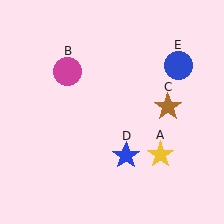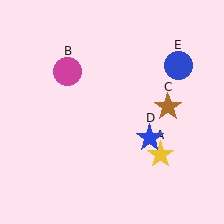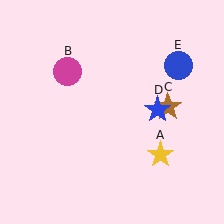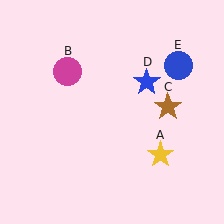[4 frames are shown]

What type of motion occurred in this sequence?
The blue star (object D) rotated counterclockwise around the center of the scene.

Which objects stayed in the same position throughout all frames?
Yellow star (object A) and magenta circle (object B) and brown star (object C) and blue circle (object E) remained stationary.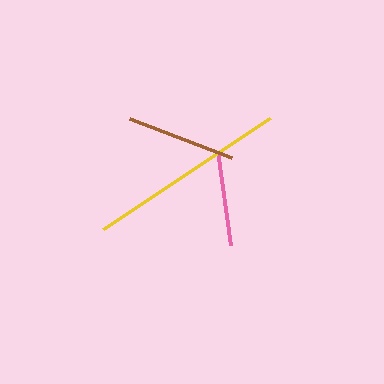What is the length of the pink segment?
The pink segment is approximately 95 pixels long.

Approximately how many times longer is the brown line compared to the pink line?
The brown line is approximately 1.1 times the length of the pink line.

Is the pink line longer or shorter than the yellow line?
The yellow line is longer than the pink line.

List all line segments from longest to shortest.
From longest to shortest: yellow, brown, pink.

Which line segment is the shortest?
The pink line is the shortest at approximately 95 pixels.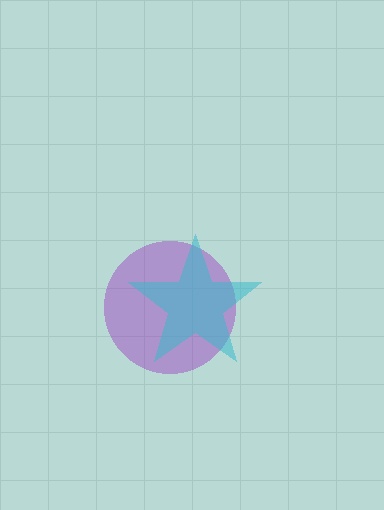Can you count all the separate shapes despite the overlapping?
Yes, there are 2 separate shapes.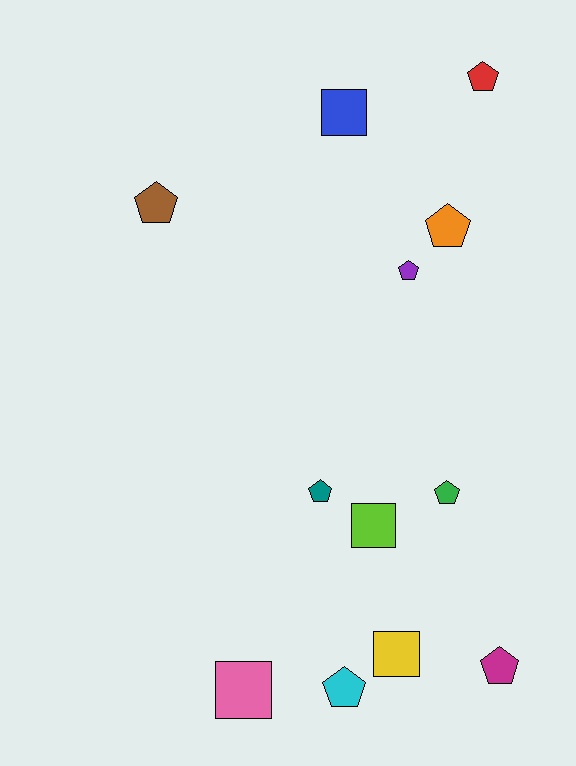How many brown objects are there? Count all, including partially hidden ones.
There is 1 brown object.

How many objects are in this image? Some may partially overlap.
There are 12 objects.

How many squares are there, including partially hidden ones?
There are 4 squares.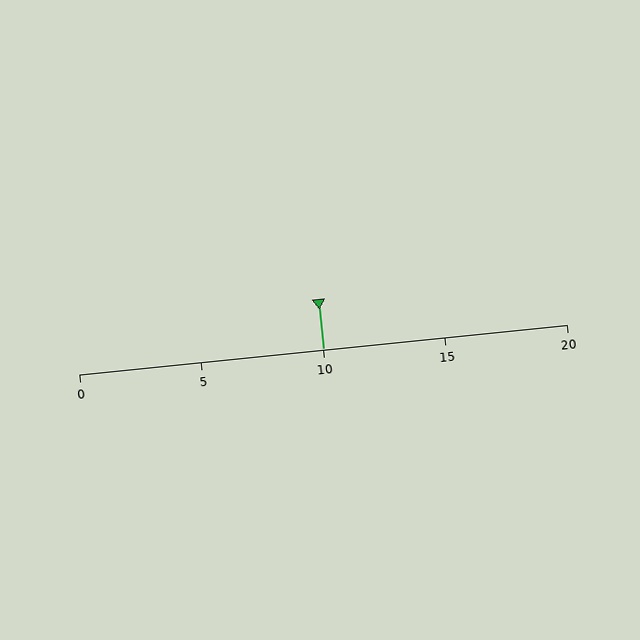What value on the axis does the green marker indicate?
The marker indicates approximately 10.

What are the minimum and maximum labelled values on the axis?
The axis runs from 0 to 20.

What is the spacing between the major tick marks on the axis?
The major ticks are spaced 5 apart.